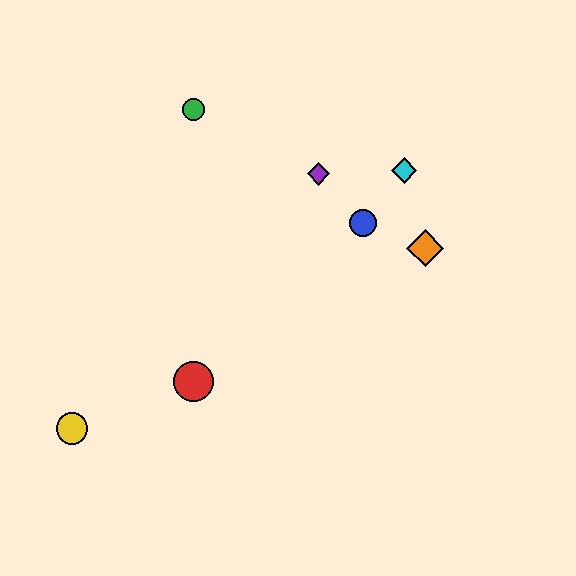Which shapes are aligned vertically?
The red circle, the green circle are aligned vertically.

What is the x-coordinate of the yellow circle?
The yellow circle is at x≈72.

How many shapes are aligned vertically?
2 shapes (the red circle, the green circle) are aligned vertically.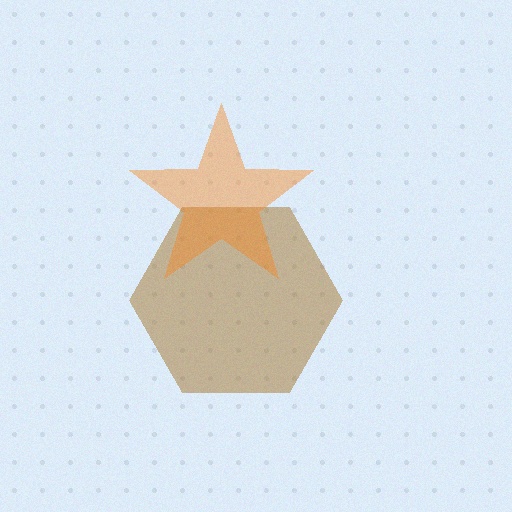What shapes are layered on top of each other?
The layered shapes are: a brown hexagon, an orange star.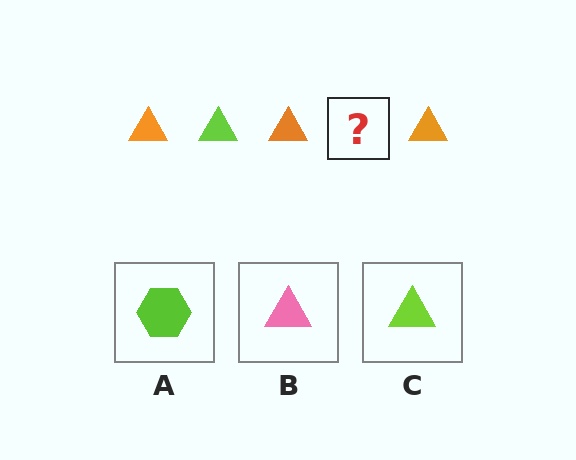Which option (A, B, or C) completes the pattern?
C.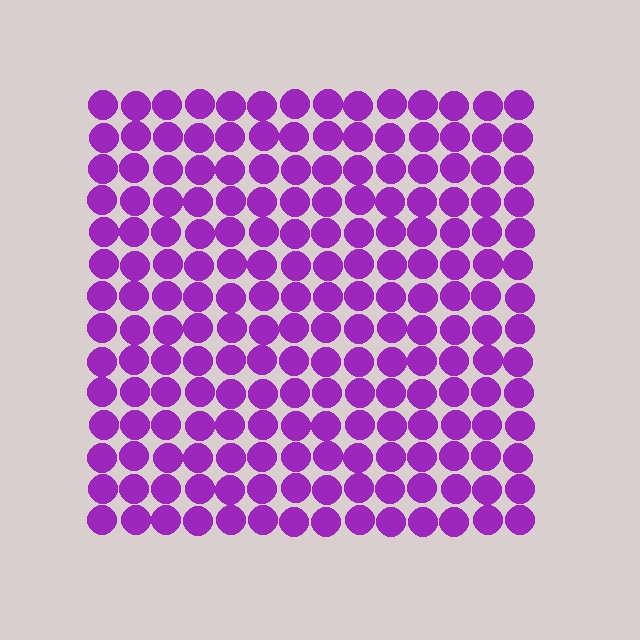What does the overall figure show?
The overall figure shows a square.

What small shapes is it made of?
It is made of small circles.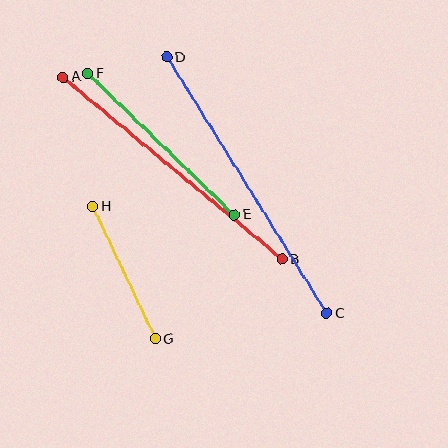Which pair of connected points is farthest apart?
Points C and D are farthest apart.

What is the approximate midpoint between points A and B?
The midpoint is at approximately (173, 168) pixels.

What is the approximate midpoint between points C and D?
The midpoint is at approximately (247, 185) pixels.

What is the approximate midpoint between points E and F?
The midpoint is at approximately (161, 144) pixels.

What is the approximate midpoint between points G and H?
The midpoint is at approximately (124, 273) pixels.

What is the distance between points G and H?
The distance is approximately 146 pixels.